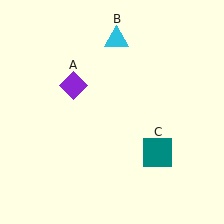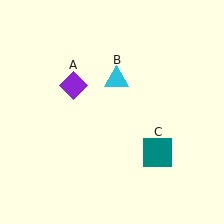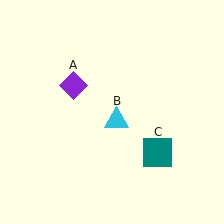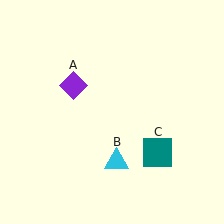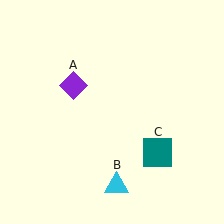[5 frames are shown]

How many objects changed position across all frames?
1 object changed position: cyan triangle (object B).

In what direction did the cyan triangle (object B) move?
The cyan triangle (object B) moved down.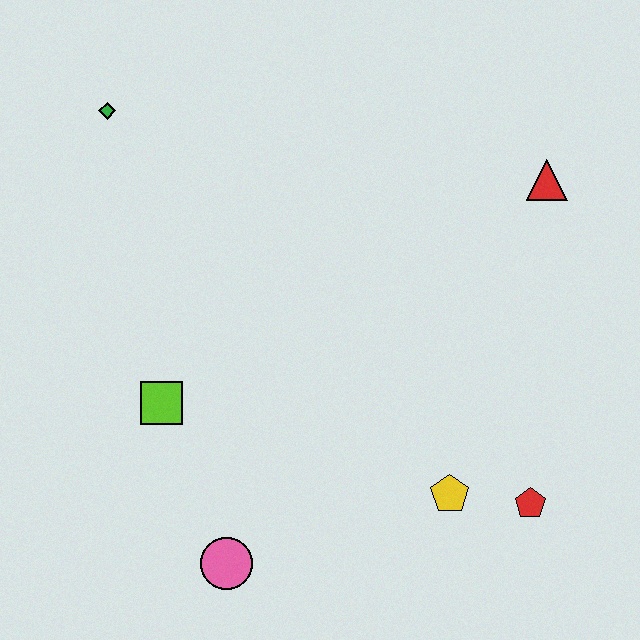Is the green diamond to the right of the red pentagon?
No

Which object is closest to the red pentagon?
The yellow pentagon is closest to the red pentagon.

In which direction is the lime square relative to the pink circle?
The lime square is above the pink circle.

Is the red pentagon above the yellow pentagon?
No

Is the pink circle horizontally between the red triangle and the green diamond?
Yes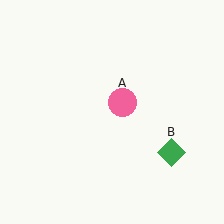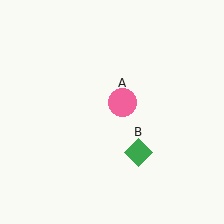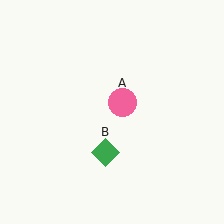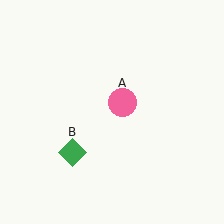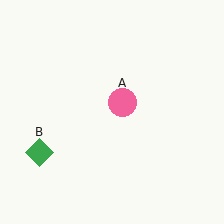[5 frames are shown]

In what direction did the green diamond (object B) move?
The green diamond (object B) moved left.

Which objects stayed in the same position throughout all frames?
Pink circle (object A) remained stationary.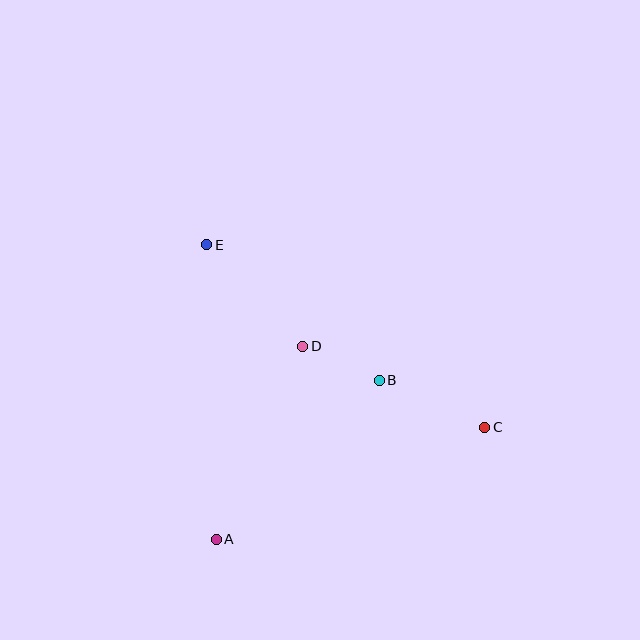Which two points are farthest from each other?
Points C and E are farthest from each other.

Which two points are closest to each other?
Points B and D are closest to each other.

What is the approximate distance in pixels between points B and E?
The distance between B and E is approximately 219 pixels.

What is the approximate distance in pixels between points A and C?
The distance between A and C is approximately 291 pixels.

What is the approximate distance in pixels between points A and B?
The distance between A and B is approximately 228 pixels.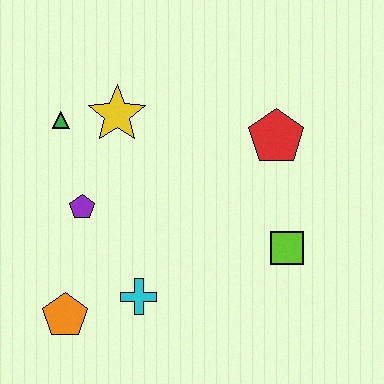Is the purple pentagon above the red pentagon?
No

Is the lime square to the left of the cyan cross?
No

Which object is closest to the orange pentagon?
The cyan cross is closest to the orange pentagon.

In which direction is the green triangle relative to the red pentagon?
The green triangle is to the left of the red pentagon.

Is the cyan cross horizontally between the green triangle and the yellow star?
No